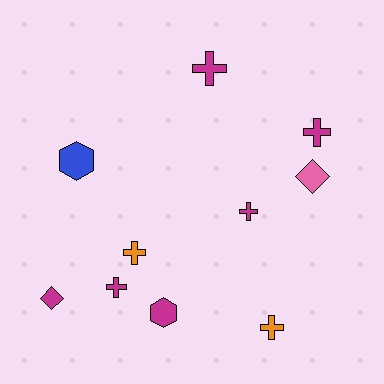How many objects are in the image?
There are 10 objects.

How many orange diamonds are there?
There are no orange diamonds.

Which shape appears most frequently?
Cross, with 6 objects.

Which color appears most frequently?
Magenta, with 6 objects.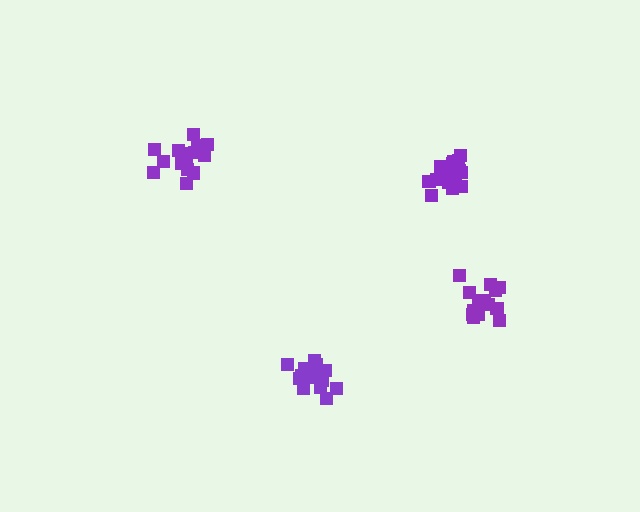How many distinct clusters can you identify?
There are 4 distinct clusters.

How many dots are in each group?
Group 1: 16 dots, Group 2: 16 dots, Group 3: 16 dots, Group 4: 18 dots (66 total).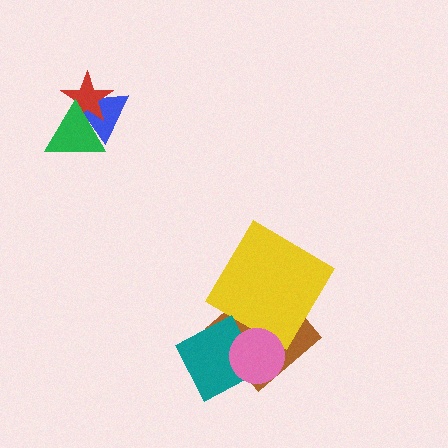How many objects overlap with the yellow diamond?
1 object overlaps with the yellow diamond.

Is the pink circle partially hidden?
No, no other shape covers it.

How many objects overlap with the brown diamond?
3 objects overlap with the brown diamond.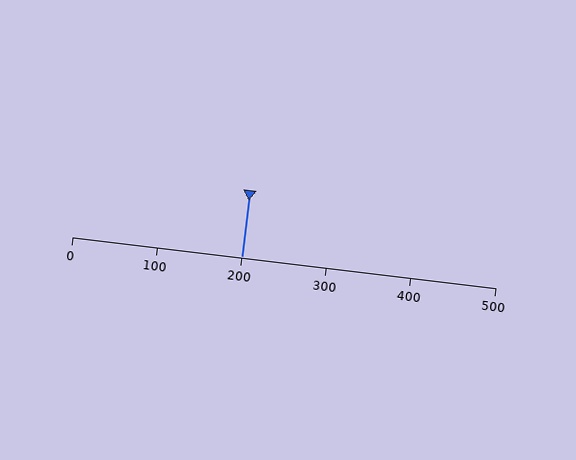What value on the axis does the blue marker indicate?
The marker indicates approximately 200.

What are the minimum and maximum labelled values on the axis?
The axis runs from 0 to 500.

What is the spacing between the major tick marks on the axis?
The major ticks are spaced 100 apart.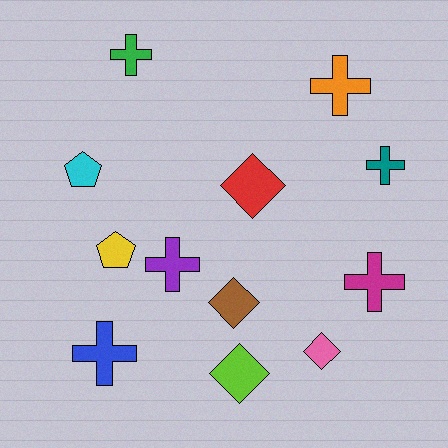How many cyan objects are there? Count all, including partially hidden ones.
There is 1 cyan object.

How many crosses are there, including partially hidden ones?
There are 6 crosses.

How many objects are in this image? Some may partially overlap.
There are 12 objects.